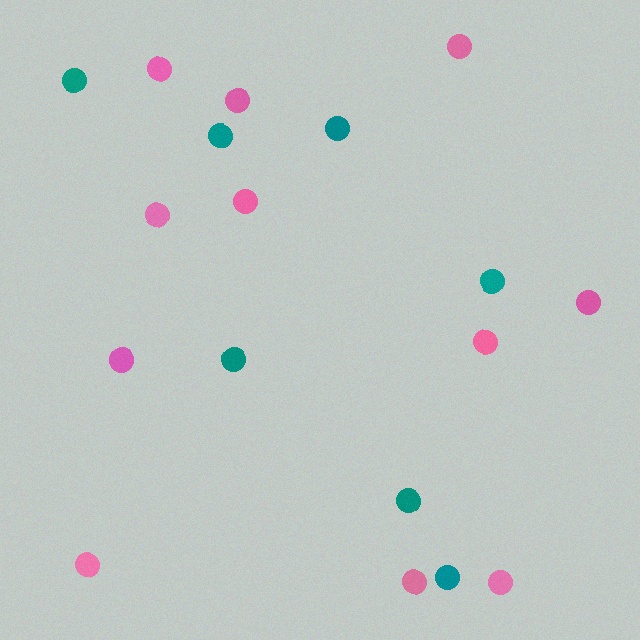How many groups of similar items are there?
There are 2 groups: one group of pink circles (11) and one group of teal circles (7).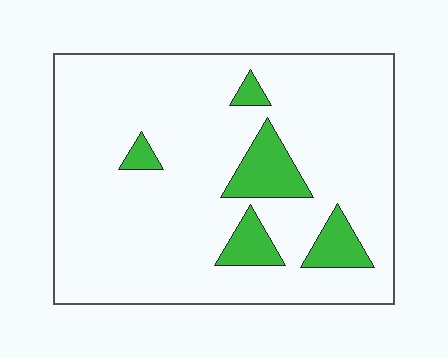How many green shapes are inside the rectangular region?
5.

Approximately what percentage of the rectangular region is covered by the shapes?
Approximately 10%.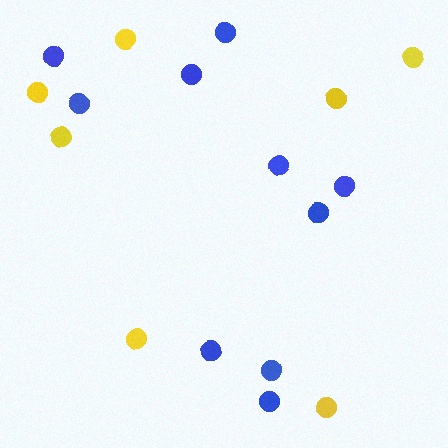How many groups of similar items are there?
There are 2 groups: one group of yellow circles (7) and one group of blue circles (10).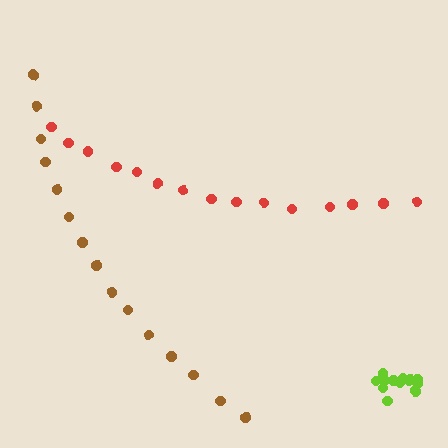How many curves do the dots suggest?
There are 3 distinct paths.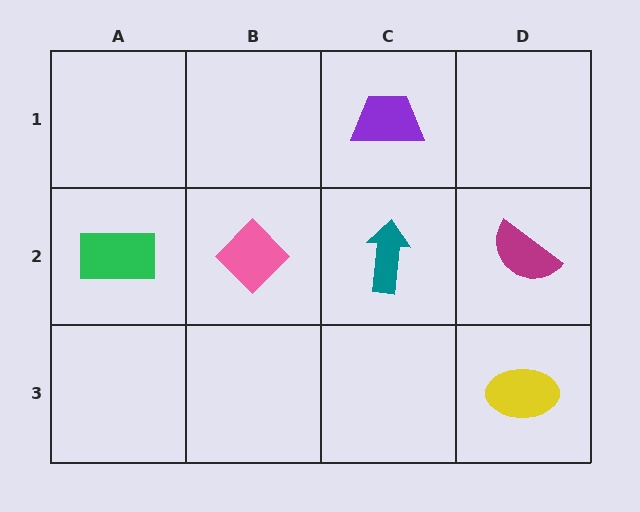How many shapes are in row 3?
1 shape.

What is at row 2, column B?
A pink diamond.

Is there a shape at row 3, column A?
No, that cell is empty.